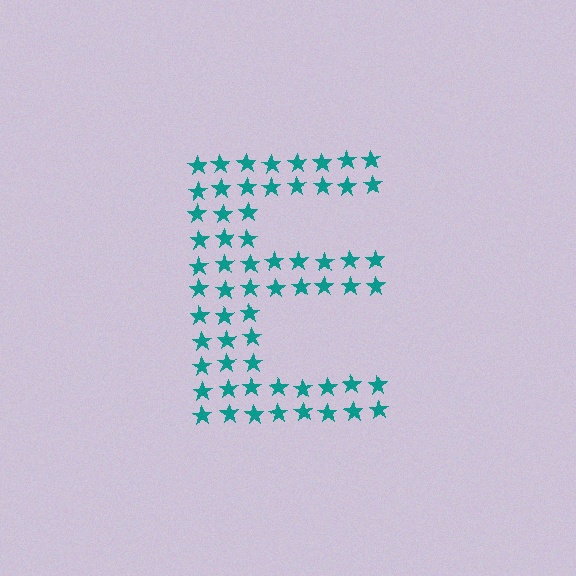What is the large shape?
The large shape is the letter E.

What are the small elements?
The small elements are stars.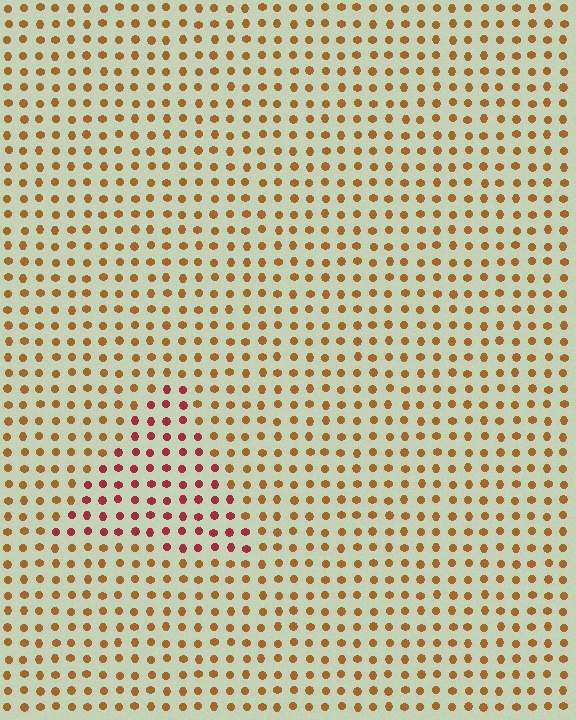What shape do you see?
I see a triangle.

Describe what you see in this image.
The image is filled with small brown elements in a uniform arrangement. A triangle-shaped region is visible where the elements are tinted to a slightly different hue, forming a subtle color boundary.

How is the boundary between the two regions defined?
The boundary is defined purely by a slight shift in hue (about 39 degrees). Spacing, size, and orientation are identical on both sides.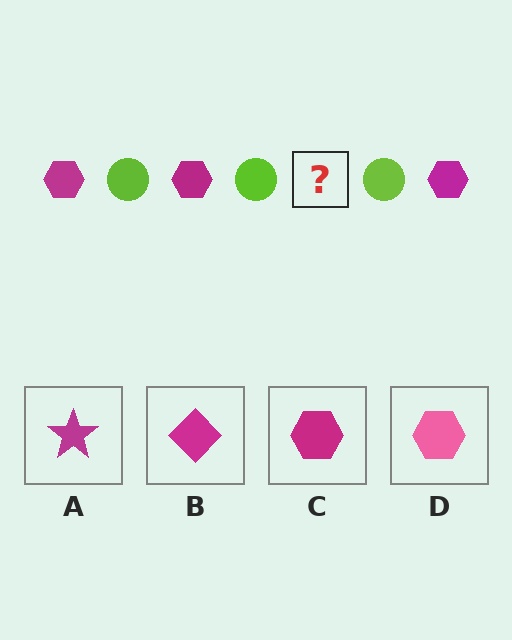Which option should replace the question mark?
Option C.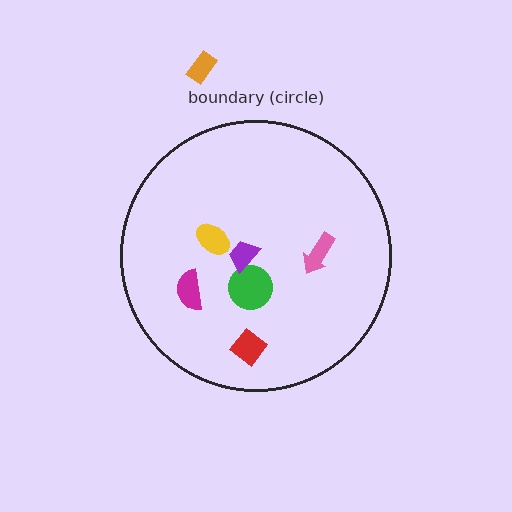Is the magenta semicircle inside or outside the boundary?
Inside.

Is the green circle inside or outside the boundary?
Inside.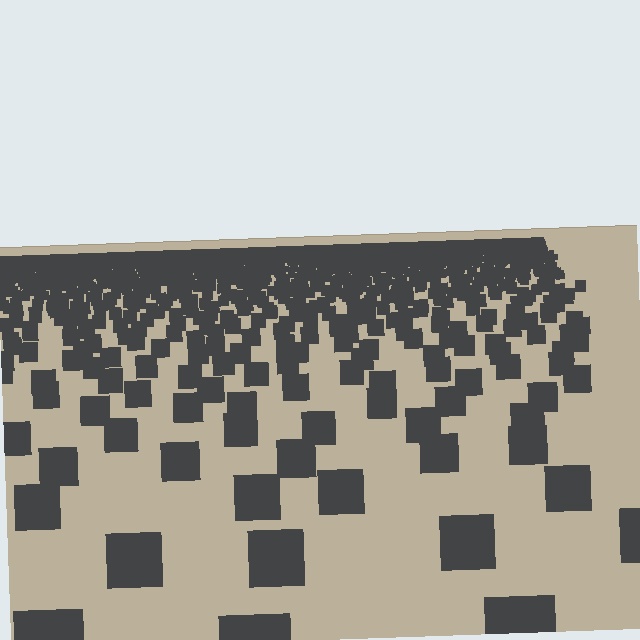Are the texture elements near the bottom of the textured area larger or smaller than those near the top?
Larger. Near the bottom, elements are closer to the viewer and appear at a bigger on-screen size.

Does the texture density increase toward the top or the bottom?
Density increases toward the top.